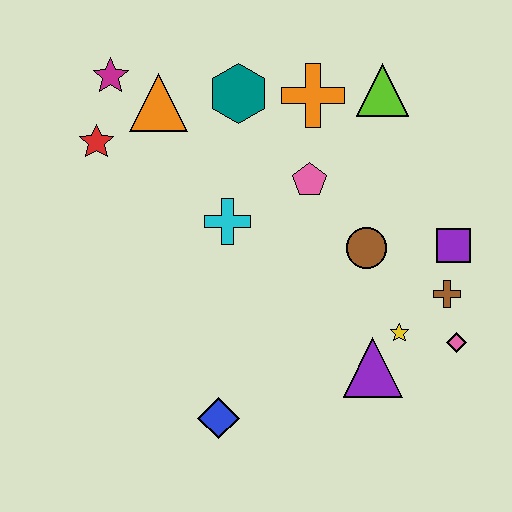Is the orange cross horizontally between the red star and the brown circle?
Yes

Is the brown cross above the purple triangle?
Yes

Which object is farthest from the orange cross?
The blue diamond is farthest from the orange cross.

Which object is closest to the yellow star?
The purple triangle is closest to the yellow star.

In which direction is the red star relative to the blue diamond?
The red star is above the blue diamond.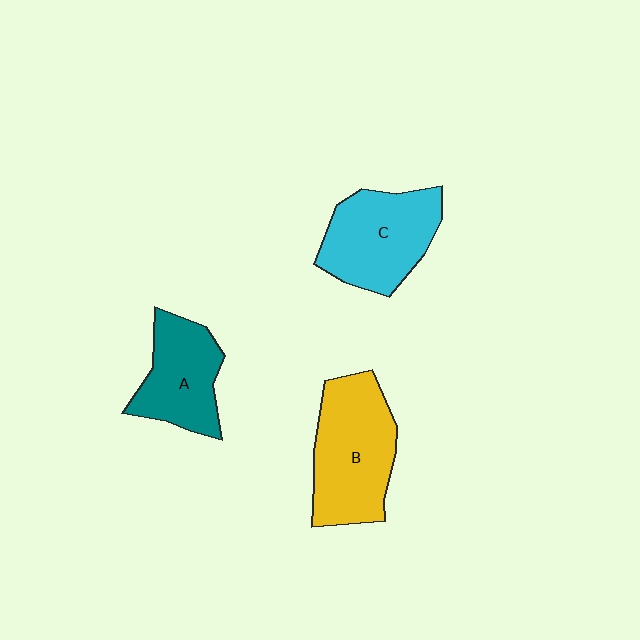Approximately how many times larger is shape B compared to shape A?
Approximately 1.4 times.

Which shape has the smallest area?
Shape A (teal).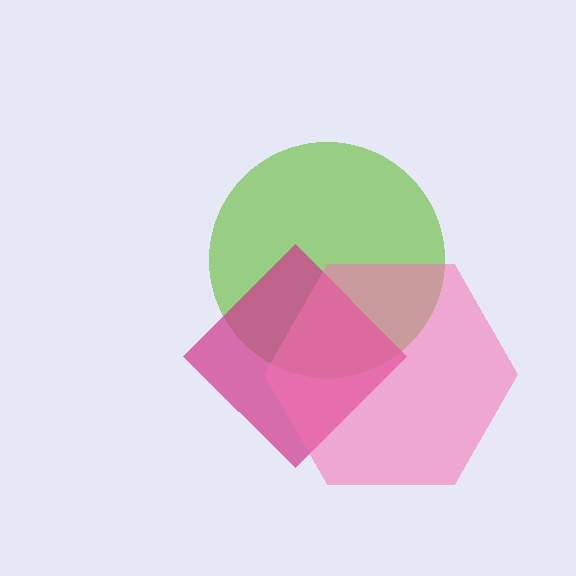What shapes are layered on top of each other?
The layered shapes are: a lime circle, a magenta diamond, a pink hexagon.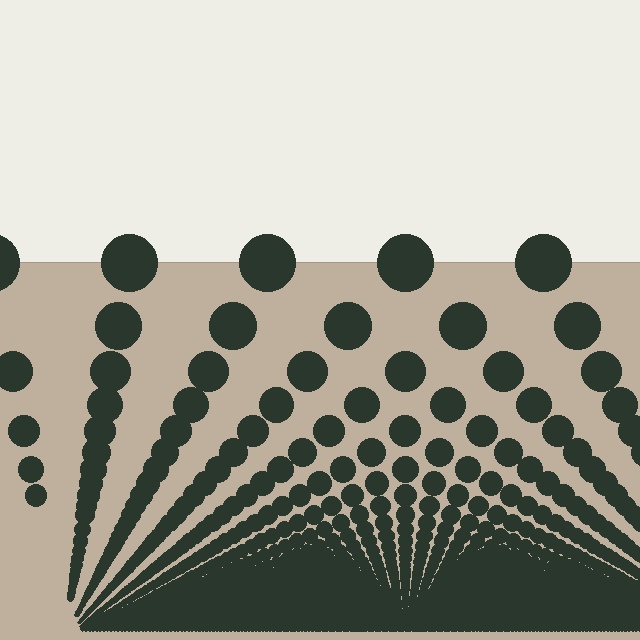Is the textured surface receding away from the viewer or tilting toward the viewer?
The surface appears to tilt toward the viewer. Texture elements get larger and sparser toward the top.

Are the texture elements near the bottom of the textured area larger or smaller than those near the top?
Smaller. The gradient is inverted — elements near the bottom are smaller and denser.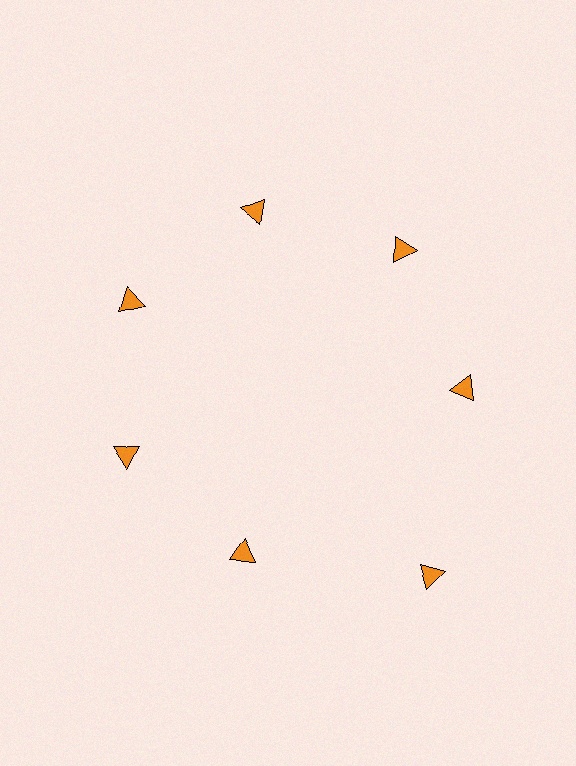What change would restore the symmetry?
The symmetry would be restored by moving it inward, back onto the ring so that all 7 triangles sit at equal angles and equal distance from the center.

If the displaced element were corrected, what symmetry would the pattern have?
It would have 7-fold rotational symmetry — the pattern would map onto itself every 51 degrees.